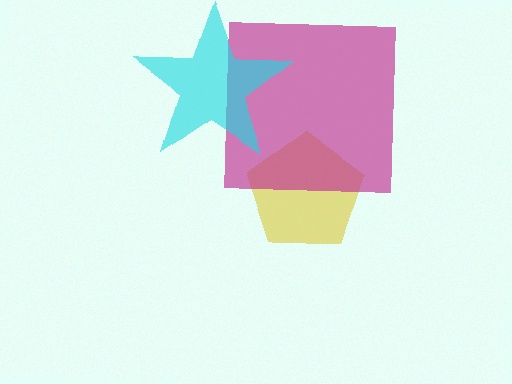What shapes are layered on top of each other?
The layered shapes are: a yellow pentagon, a magenta square, a cyan star.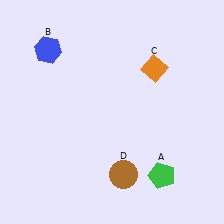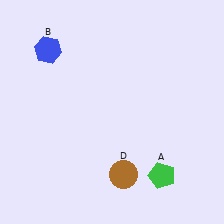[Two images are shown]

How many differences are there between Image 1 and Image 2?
There is 1 difference between the two images.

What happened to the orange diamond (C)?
The orange diamond (C) was removed in Image 2. It was in the top-right area of Image 1.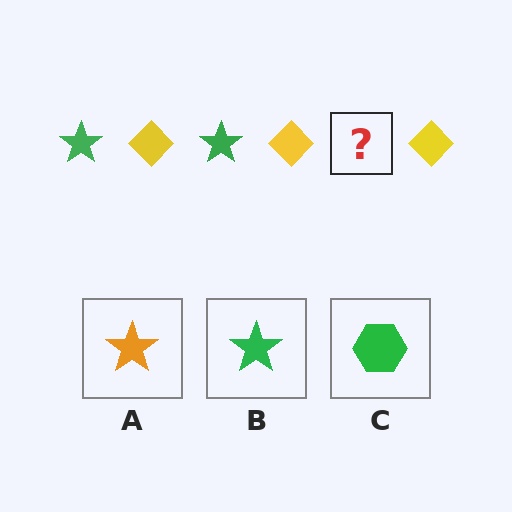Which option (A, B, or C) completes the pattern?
B.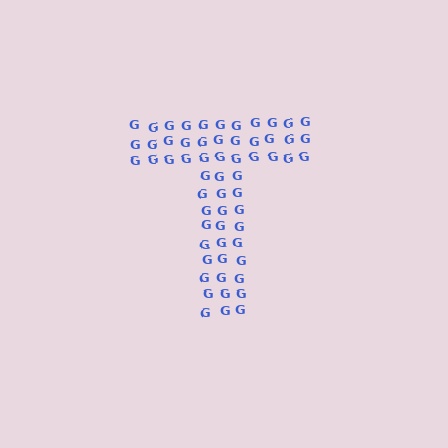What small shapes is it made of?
It is made of small letter G's.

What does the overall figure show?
The overall figure shows the letter T.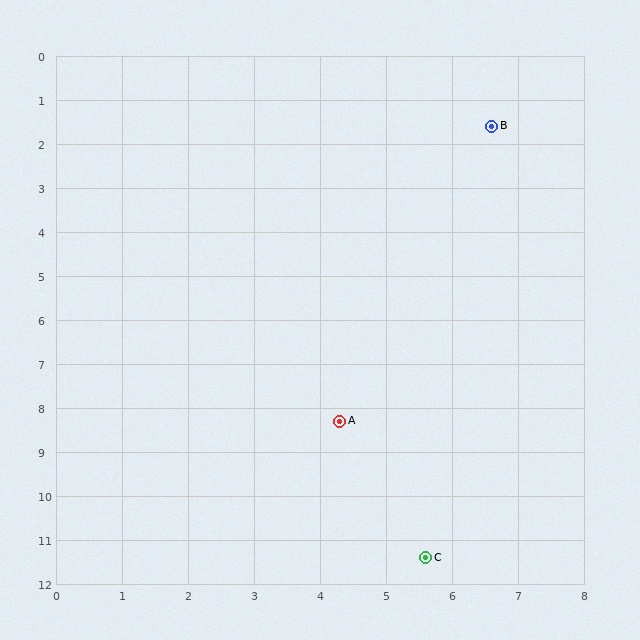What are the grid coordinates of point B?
Point B is at approximately (6.6, 1.6).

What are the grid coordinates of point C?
Point C is at approximately (5.6, 11.4).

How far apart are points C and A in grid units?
Points C and A are about 3.4 grid units apart.